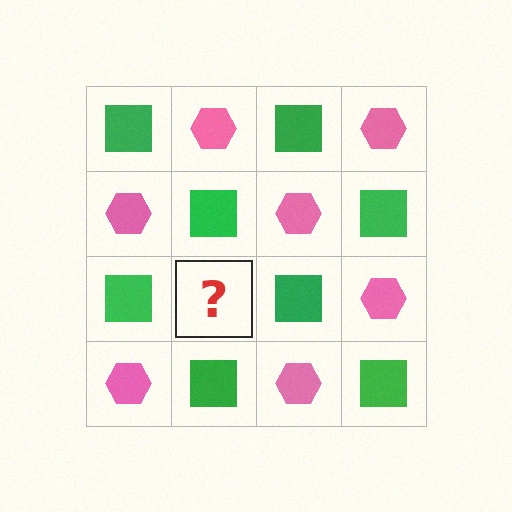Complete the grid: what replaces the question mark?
The question mark should be replaced with a pink hexagon.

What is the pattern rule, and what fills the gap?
The rule is that it alternates green square and pink hexagon in a checkerboard pattern. The gap should be filled with a pink hexagon.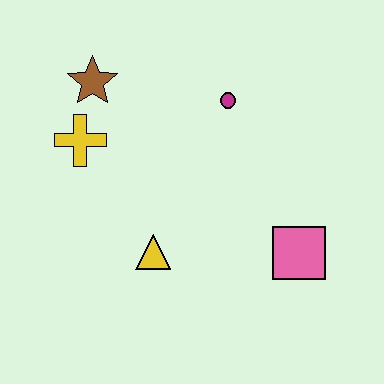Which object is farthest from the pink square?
The brown star is farthest from the pink square.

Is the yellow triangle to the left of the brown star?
No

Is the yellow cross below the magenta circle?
Yes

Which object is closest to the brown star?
The yellow cross is closest to the brown star.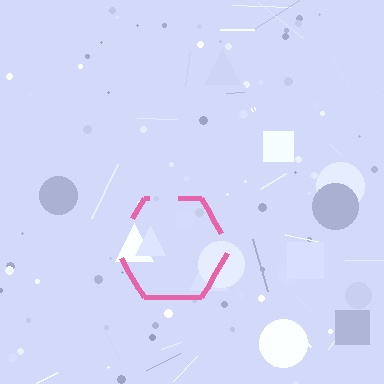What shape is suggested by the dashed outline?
The dashed outline suggests a hexagon.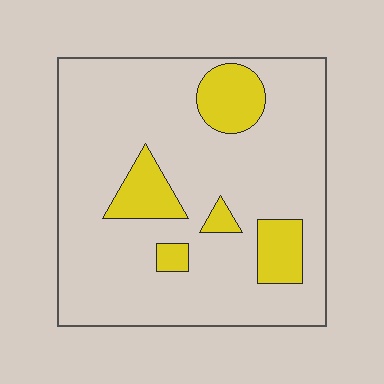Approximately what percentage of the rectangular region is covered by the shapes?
Approximately 15%.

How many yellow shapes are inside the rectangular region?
5.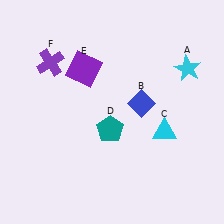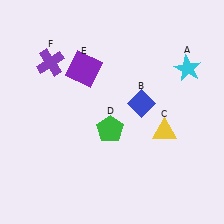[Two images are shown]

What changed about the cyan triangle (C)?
In Image 1, C is cyan. In Image 2, it changed to yellow.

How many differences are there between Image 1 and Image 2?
There are 2 differences between the two images.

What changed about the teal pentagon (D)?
In Image 1, D is teal. In Image 2, it changed to green.